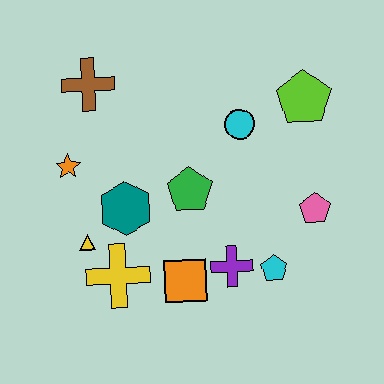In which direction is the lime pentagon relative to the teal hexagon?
The lime pentagon is to the right of the teal hexagon.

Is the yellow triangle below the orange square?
No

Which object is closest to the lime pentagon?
The cyan circle is closest to the lime pentagon.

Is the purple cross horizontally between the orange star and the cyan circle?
Yes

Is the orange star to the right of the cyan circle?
No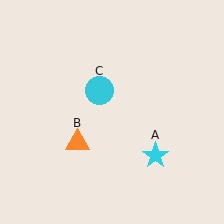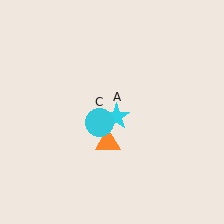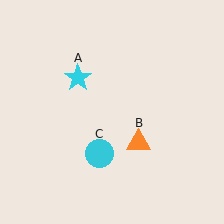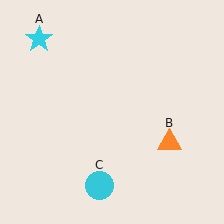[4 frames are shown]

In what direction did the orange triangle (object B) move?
The orange triangle (object B) moved right.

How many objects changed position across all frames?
3 objects changed position: cyan star (object A), orange triangle (object B), cyan circle (object C).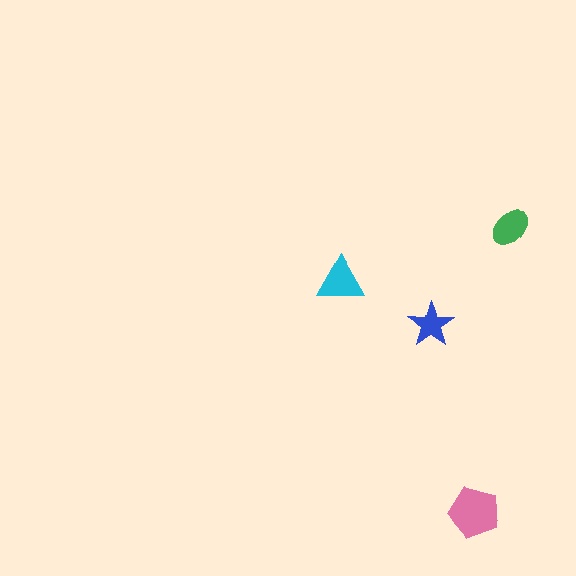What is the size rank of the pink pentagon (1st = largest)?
1st.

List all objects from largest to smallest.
The pink pentagon, the cyan triangle, the green ellipse, the blue star.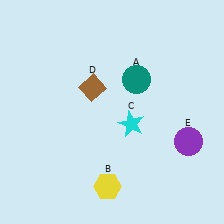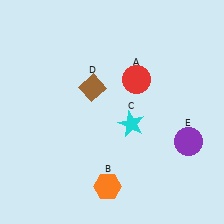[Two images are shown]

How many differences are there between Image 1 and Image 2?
There are 2 differences between the two images.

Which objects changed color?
A changed from teal to red. B changed from yellow to orange.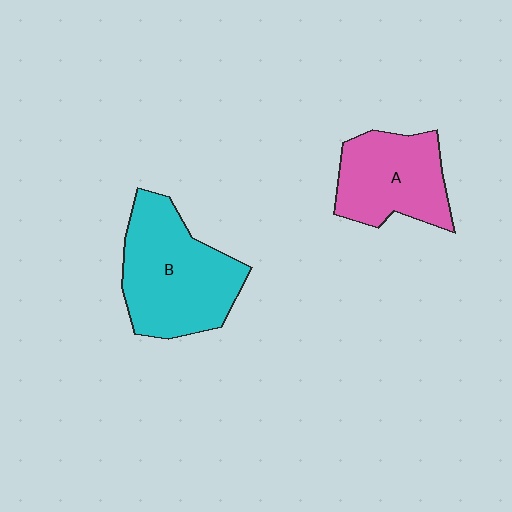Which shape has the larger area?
Shape B (cyan).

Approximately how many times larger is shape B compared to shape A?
Approximately 1.3 times.